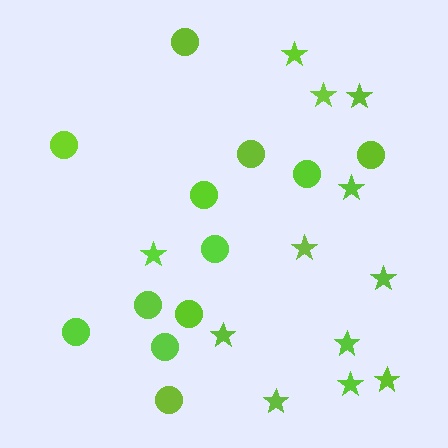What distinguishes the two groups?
There are 2 groups: one group of stars (12) and one group of circles (12).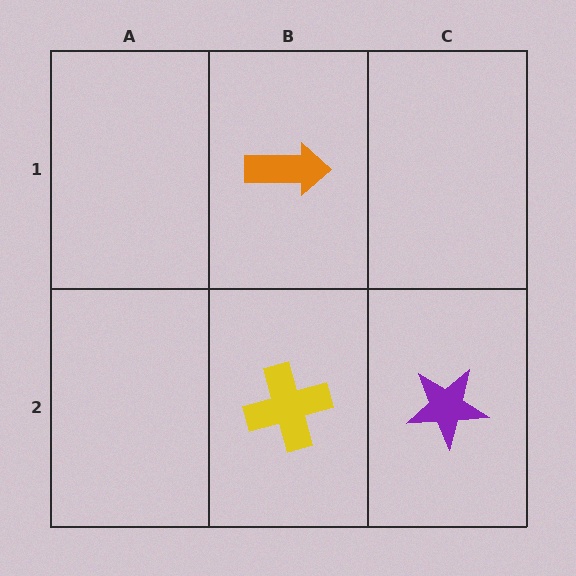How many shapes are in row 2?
2 shapes.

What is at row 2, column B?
A yellow cross.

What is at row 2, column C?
A purple star.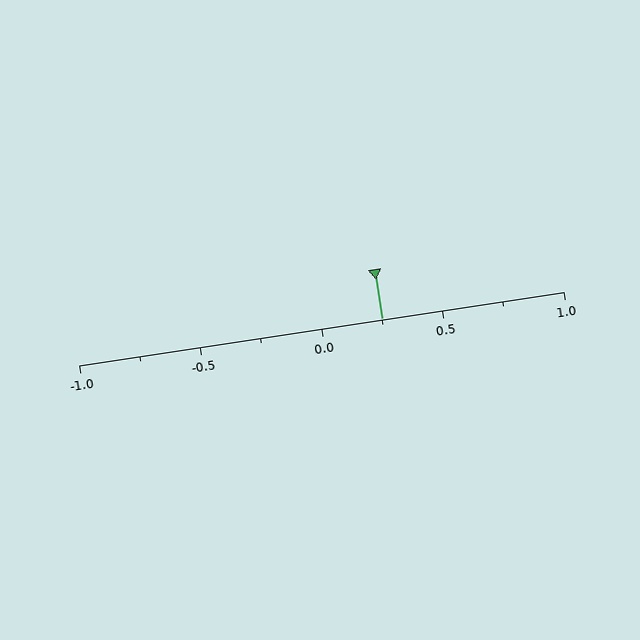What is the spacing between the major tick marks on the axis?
The major ticks are spaced 0.5 apart.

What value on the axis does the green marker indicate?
The marker indicates approximately 0.25.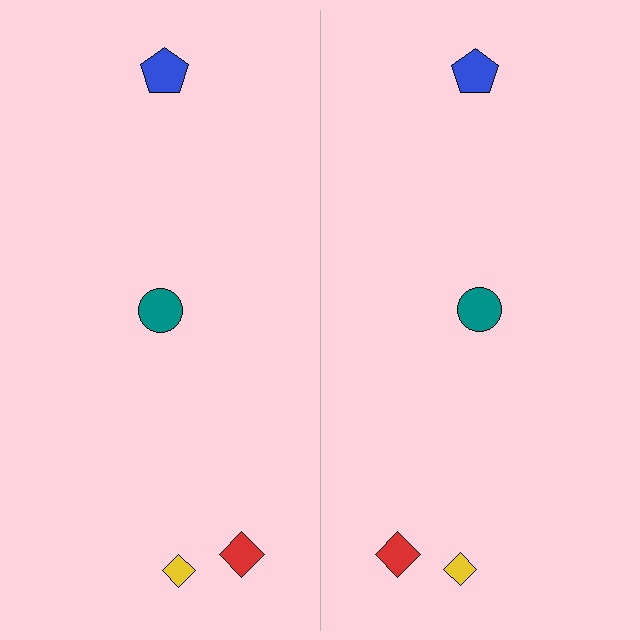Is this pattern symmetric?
Yes, this pattern has bilateral (reflection) symmetry.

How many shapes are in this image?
There are 8 shapes in this image.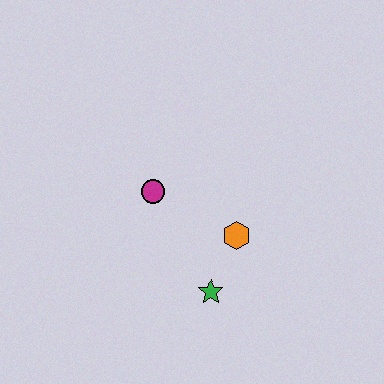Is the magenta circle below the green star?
No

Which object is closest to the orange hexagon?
The green star is closest to the orange hexagon.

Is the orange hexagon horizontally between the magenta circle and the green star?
No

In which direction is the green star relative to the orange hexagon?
The green star is below the orange hexagon.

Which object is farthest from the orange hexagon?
The magenta circle is farthest from the orange hexagon.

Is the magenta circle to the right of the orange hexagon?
No